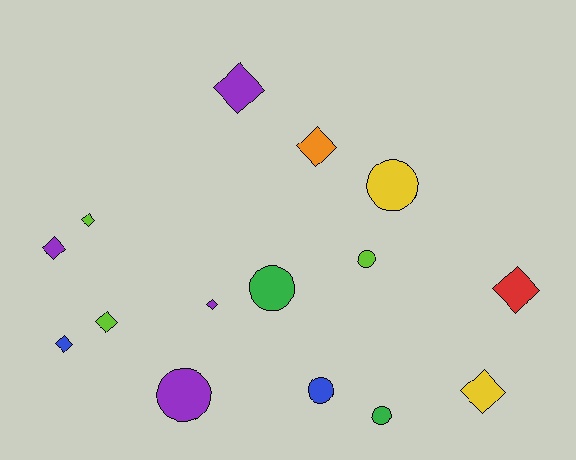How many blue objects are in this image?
There are 2 blue objects.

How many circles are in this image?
There are 6 circles.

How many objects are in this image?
There are 15 objects.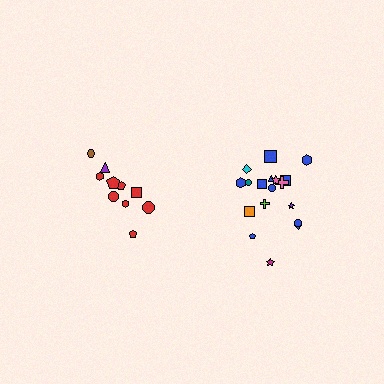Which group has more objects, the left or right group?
The right group.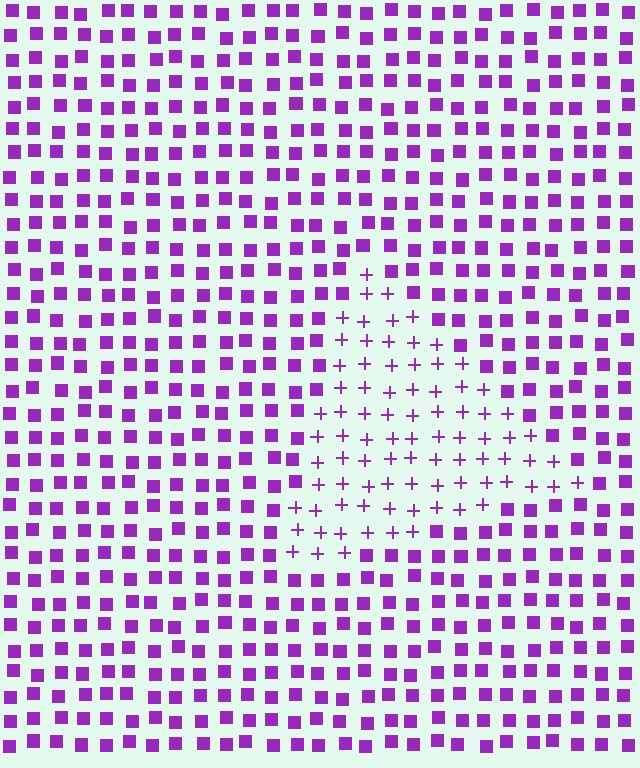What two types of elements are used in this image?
The image uses plus signs inside the triangle region and squares outside it.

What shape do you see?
I see a triangle.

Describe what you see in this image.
The image is filled with small purple elements arranged in a uniform grid. A triangle-shaped region contains plus signs, while the surrounding area contains squares. The boundary is defined purely by the change in element shape.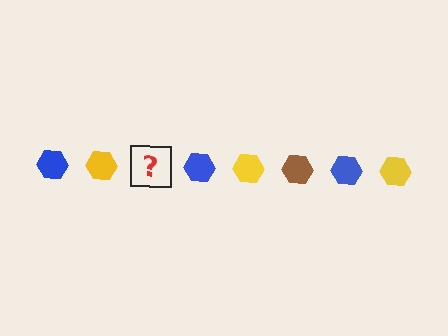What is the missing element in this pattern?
The missing element is a brown hexagon.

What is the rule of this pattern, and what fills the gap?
The rule is that the pattern cycles through blue, yellow, brown hexagons. The gap should be filled with a brown hexagon.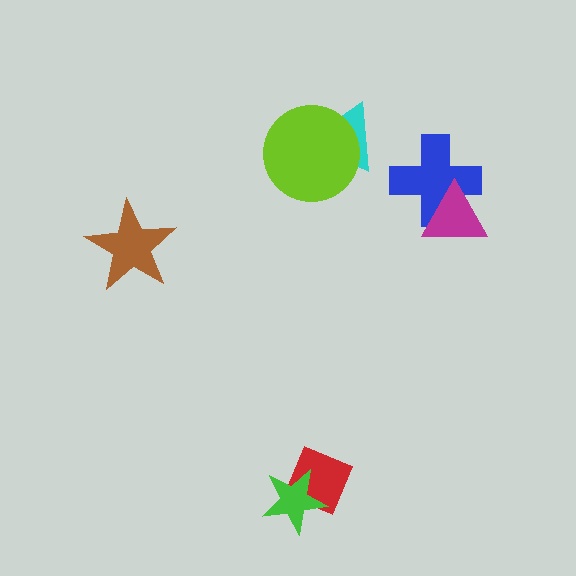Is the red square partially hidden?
Yes, it is partially covered by another shape.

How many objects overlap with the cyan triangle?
1 object overlaps with the cyan triangle.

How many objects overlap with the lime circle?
1 object overlaps with the lime circle.